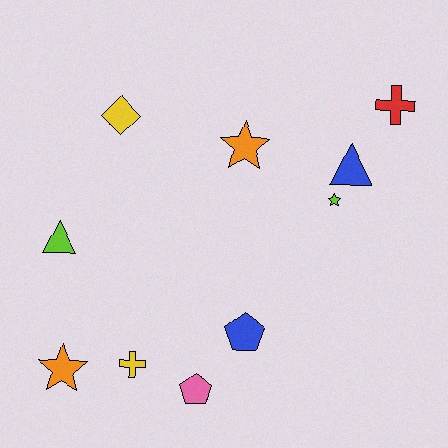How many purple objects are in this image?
There are no purple objects.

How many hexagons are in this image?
There are no hexagons.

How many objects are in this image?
There are 10 objects.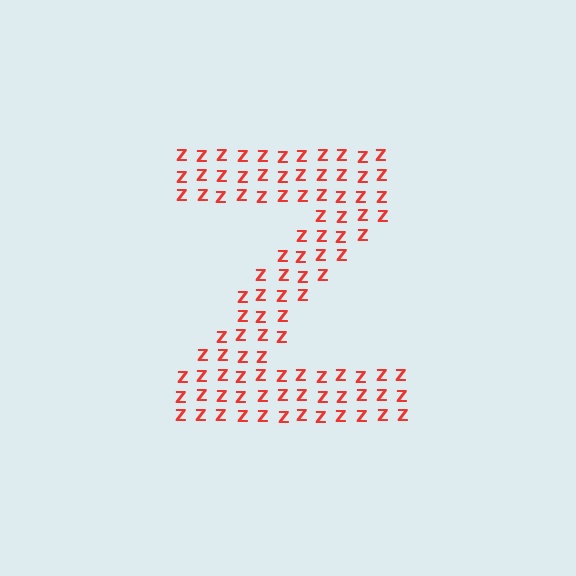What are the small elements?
The small elements are letter Z's.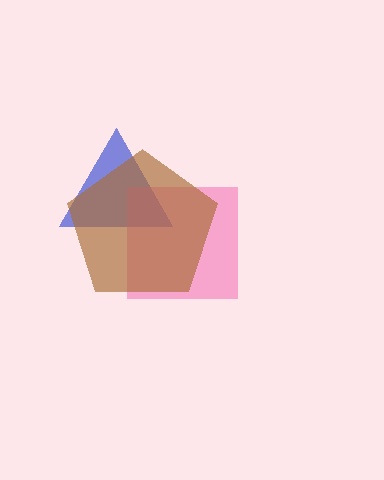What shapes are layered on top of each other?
The layered shapes are: a blue triangle, a pink square, a brown pentagon.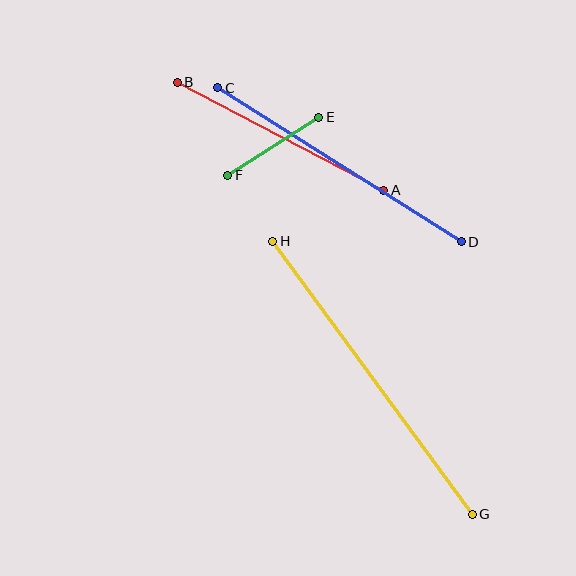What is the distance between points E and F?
The distance is approximately 108 pixels.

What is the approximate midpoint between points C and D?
The midpoint is at approximately (339, 165) pixels.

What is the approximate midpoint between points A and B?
The midpoint is at approximately (280, 136) pixels.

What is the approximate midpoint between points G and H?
The midpoint is at approximately (372, 378) pixels.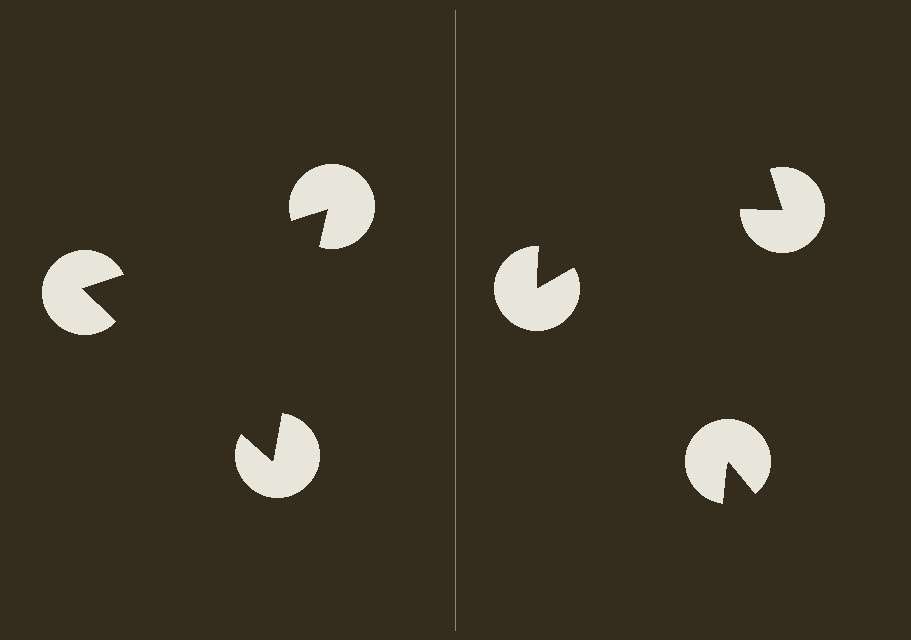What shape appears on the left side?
An illusory triangle.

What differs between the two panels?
The pac-man discs are positioned identically on both sides; only the wedge orientations differ. On the left they align to a triangle; on the right they are misaligned.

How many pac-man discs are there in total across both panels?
6 — 3 on each side.